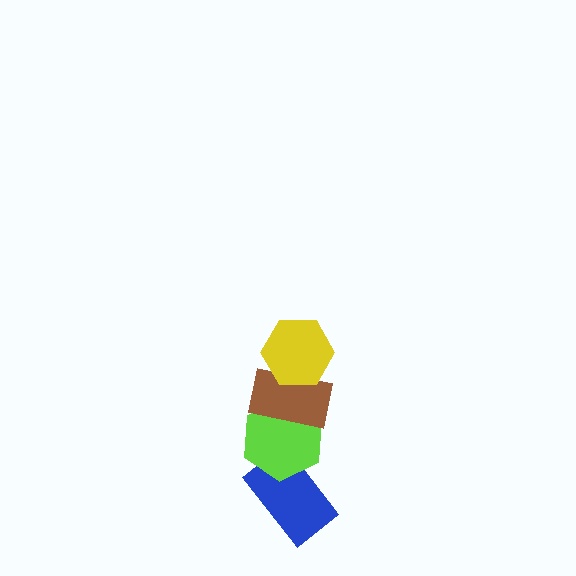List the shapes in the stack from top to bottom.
From top to bottom: the yellow hexagon, the brown rectangle, the lime hexagon, the blue rectangle.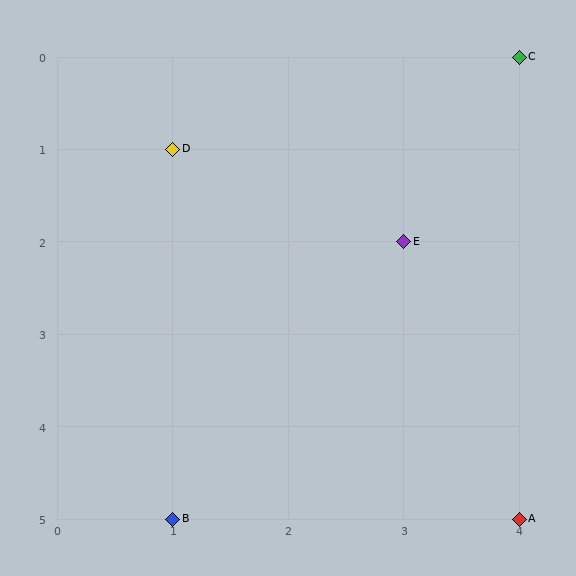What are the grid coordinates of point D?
Point D is at grid coordinates (1, 1).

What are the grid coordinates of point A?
Point A is at grid coordinates (4, 5).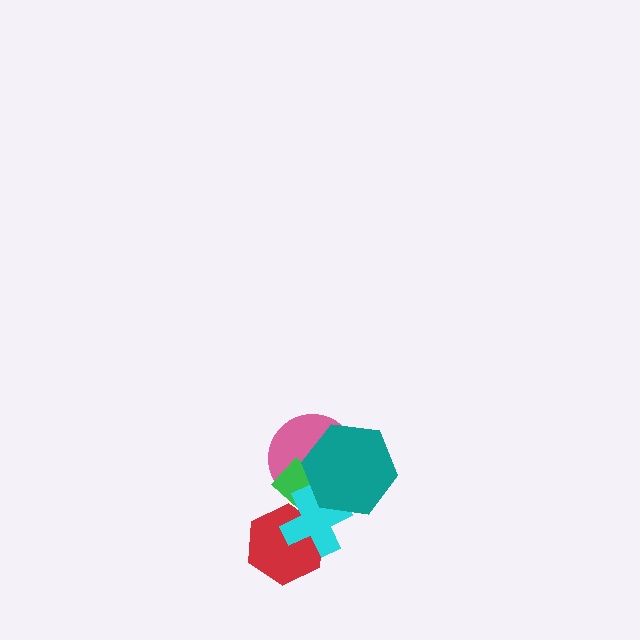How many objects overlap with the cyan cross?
4 objects overlap with the cyan cross.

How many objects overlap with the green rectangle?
4 objects overlap with the green rectangle.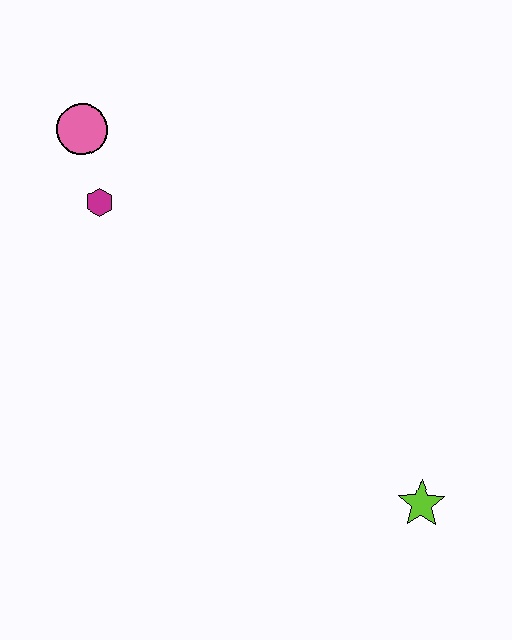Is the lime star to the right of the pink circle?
Yes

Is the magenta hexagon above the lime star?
Yes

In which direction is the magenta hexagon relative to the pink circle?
The magenta hexagon is below the pink circle.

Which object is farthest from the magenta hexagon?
The lime star is farthest from the magenta hexagon.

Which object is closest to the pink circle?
The magenta hexagon is closest to the pink circle.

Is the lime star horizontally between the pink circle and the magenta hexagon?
No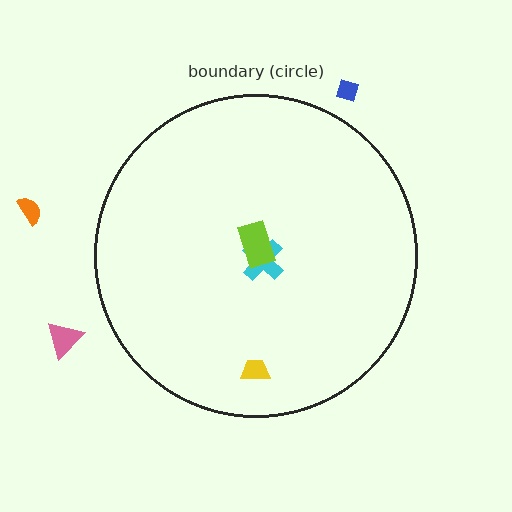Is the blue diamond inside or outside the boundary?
Outside.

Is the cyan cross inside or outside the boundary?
Inside.